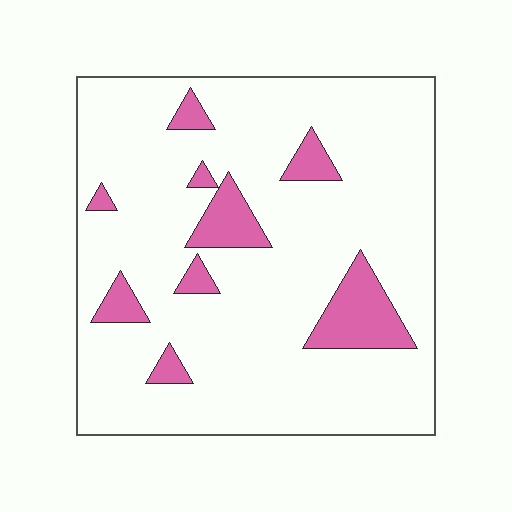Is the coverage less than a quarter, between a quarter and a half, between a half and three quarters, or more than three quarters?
Less than a quarter.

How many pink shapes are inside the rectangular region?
9.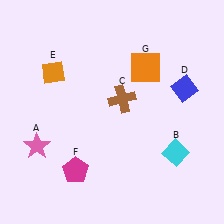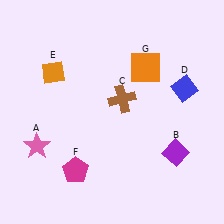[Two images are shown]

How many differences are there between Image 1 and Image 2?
There is 1 difference between the two images.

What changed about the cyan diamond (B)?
In Image 1, B is cyan. In Image 2, it changed to purple.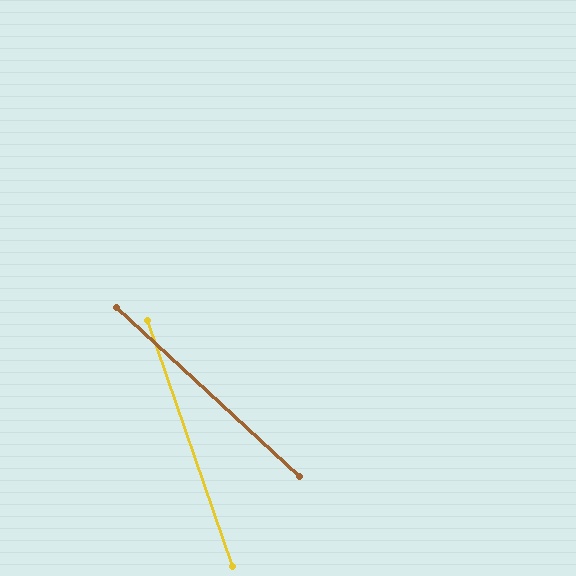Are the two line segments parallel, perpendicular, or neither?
Neither parallel nor perpendicular — they differ by about 28°.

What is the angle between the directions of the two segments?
Approximately 28 degrees.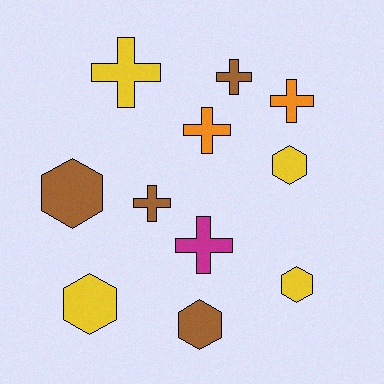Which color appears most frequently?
Brown, with 4 objects.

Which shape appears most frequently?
Cross, with 6 objects.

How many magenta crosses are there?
There is 1 magenta cross.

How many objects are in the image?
There are 11 objects.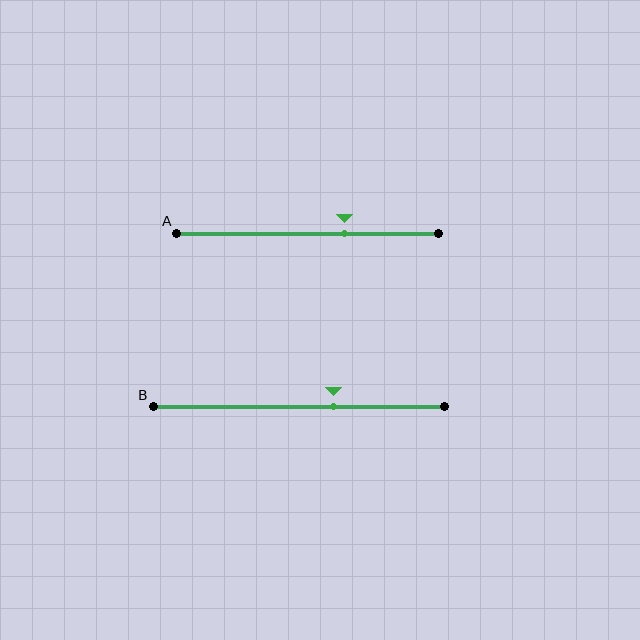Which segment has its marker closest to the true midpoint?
Segment B has its marker closest to the true midpoint.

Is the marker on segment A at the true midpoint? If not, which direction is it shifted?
No, the marker on segment A is shifted to the right by about 14% of the segment length.